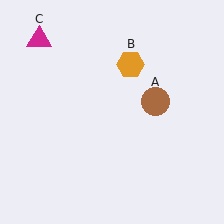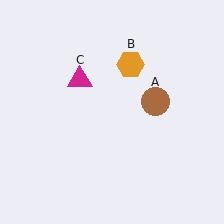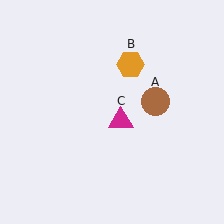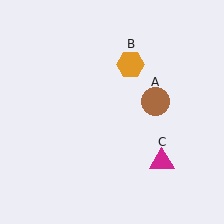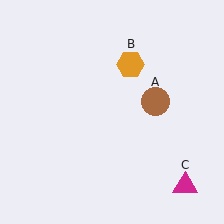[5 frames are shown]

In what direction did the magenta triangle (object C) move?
The magenta triangle (object C) moved down and to the right.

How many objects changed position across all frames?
1 object changed position: magenta triangle (object C).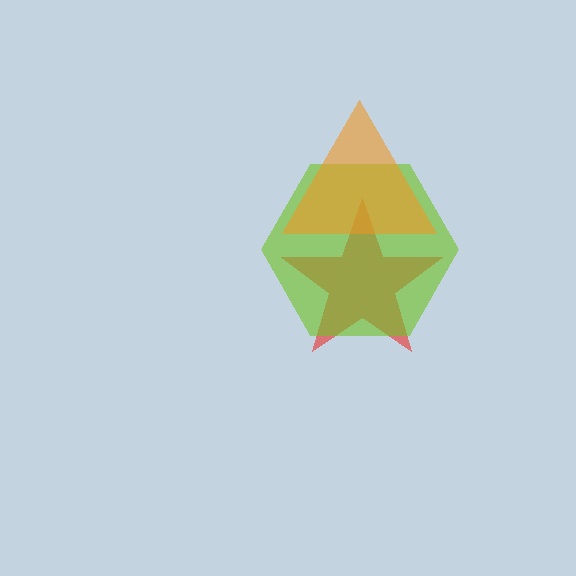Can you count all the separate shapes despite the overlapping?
Yes, there are 3 separate shapes.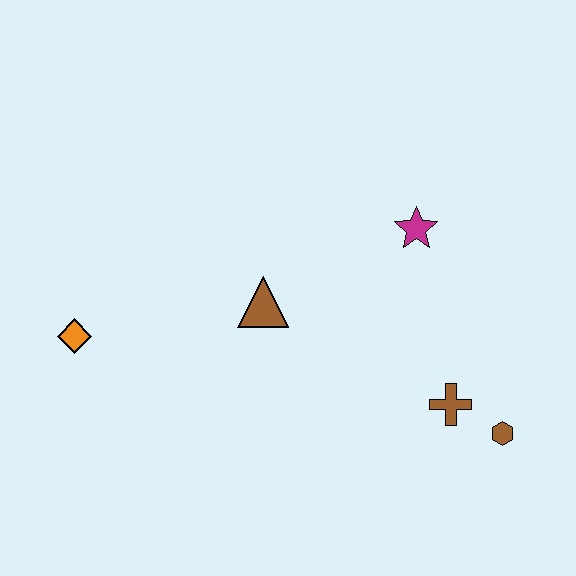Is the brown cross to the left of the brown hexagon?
Yes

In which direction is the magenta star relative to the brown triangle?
The magenta star is to the right of the brown triangle.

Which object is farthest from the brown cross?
The orange diamond is farthest from the brown cross.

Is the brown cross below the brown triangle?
Yes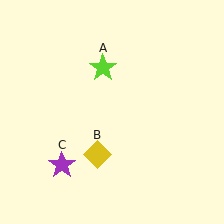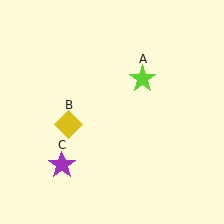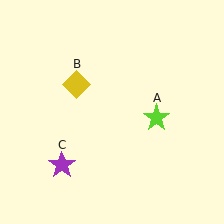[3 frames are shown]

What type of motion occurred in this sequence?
The lime star (object A), yellow diamond (object B) rotated clockwise around the center of the scene.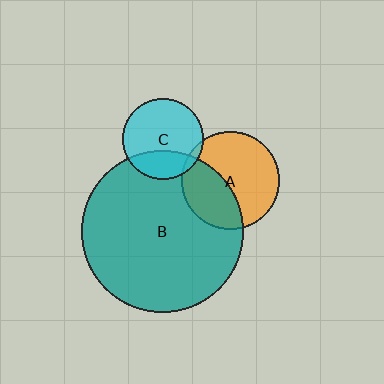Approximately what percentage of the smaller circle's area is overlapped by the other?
Approximately 5%.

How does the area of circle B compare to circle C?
Approximately 3.9 times.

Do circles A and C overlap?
Yes.